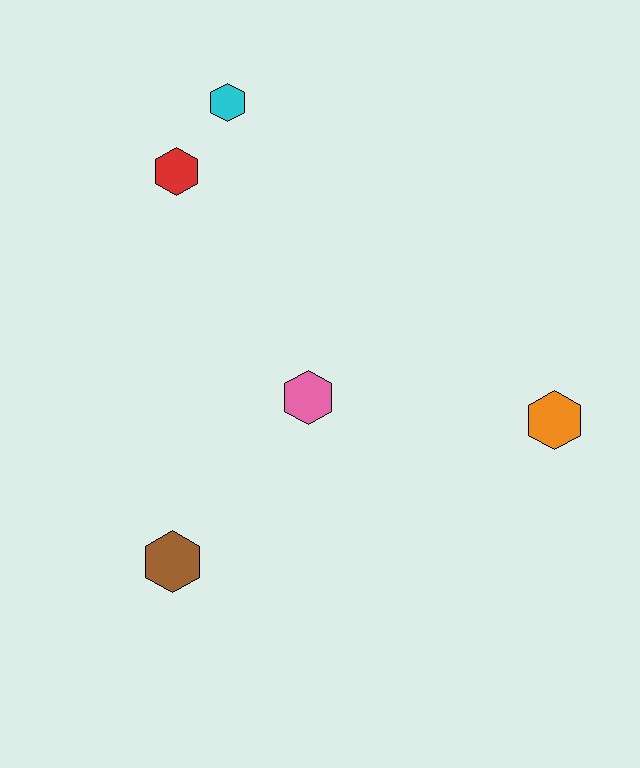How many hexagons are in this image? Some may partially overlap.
There are 5 hexagons.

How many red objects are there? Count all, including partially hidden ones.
There is 1 red object.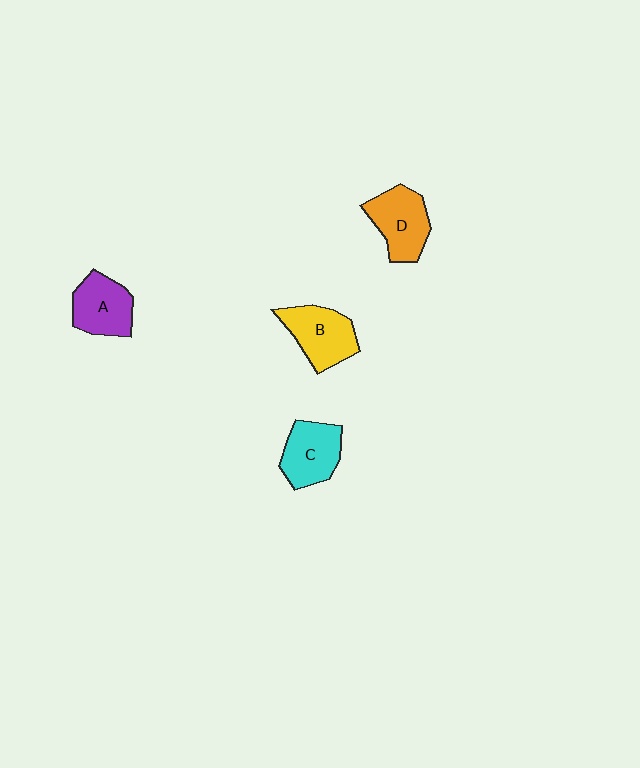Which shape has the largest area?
Shape B (yellow).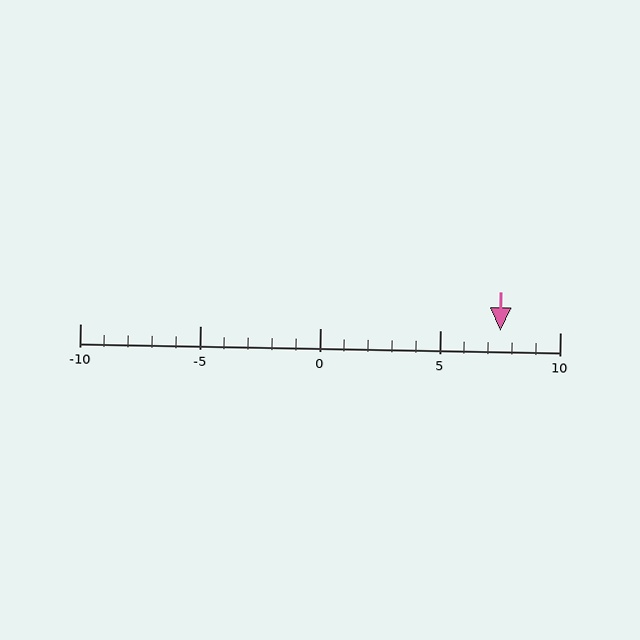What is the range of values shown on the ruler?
The ruler shows values from -10 to 10.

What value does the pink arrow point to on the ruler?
The pink arrow points to approximately 8.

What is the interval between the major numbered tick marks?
The major tick marks are spaced 5 units apart.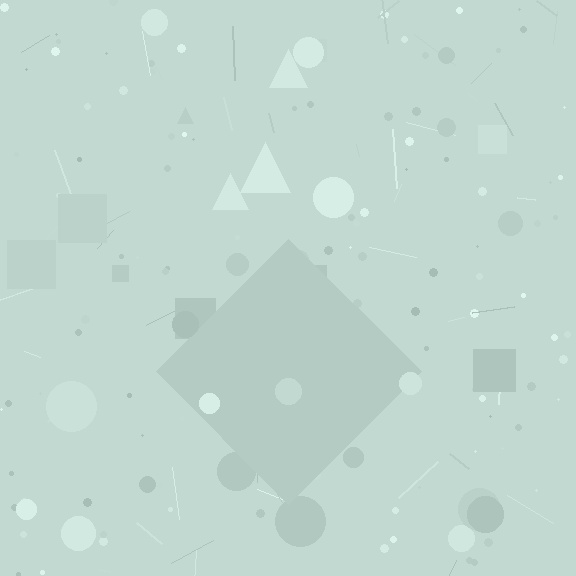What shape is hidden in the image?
A diamond is hidden in the image.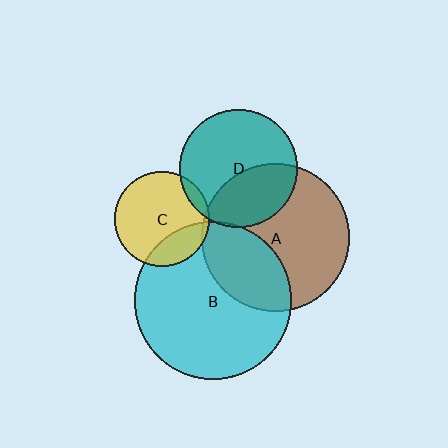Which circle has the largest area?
Circle B (cyan).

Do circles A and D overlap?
Yes.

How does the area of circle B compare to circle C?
Approximately 2.8 times.